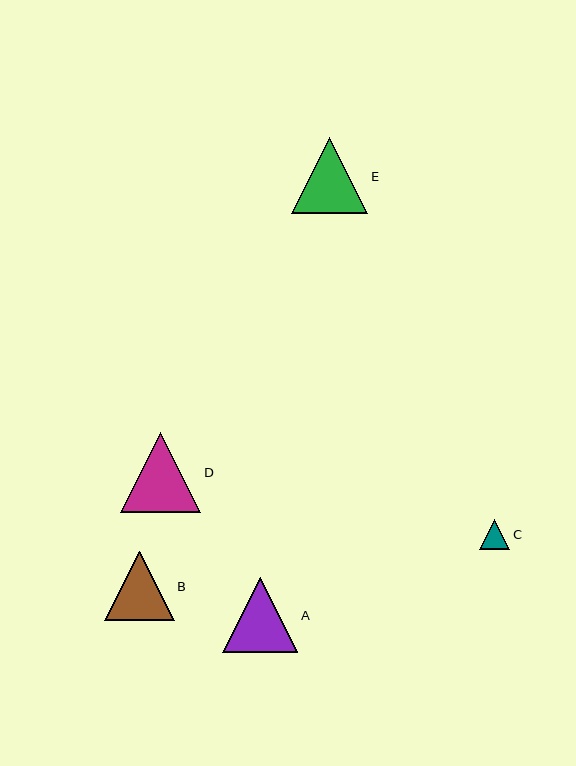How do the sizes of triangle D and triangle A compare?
Triangle D and triangle A are approximately the same size.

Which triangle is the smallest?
Triangle C is the smallest with a size of approximately 31 pixels.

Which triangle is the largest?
Triangle D is the largest with a size of approximately 80 pixels.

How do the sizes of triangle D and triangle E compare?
Triangle D and triangle E are approximately the same size.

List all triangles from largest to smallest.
From largest to smallest: D, E, A, B, C.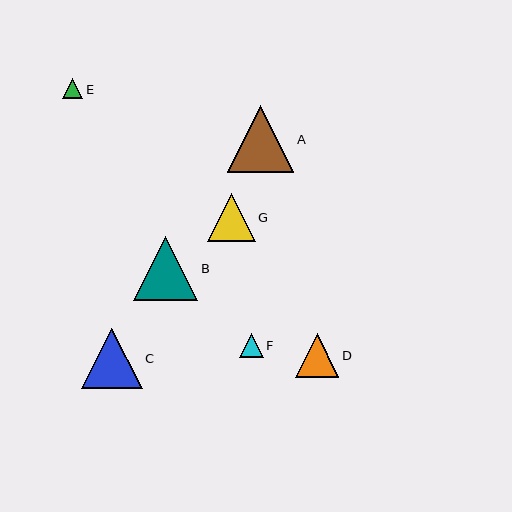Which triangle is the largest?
Triangle A is the largest with a size of approximately 66 pixels.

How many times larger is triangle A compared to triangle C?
Triangle A is approximately 1.1 times the size of triangle C.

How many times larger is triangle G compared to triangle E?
Triangle G is approximately 2.3 times the size of triangle E.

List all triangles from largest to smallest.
From largest to smallest: A, B, C, G, D, F, E.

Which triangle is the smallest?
Triangle E is the smallest with a size of approximately 21 pixels.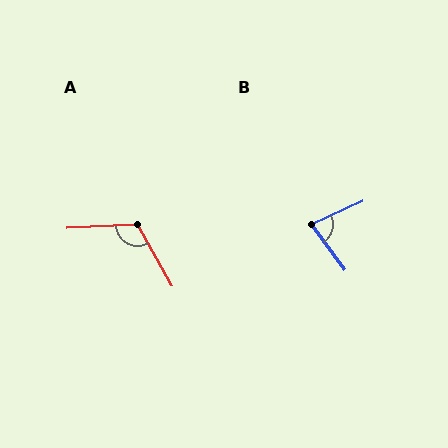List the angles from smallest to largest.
B (78°), A (116°).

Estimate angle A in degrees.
Approximately 116 degrees.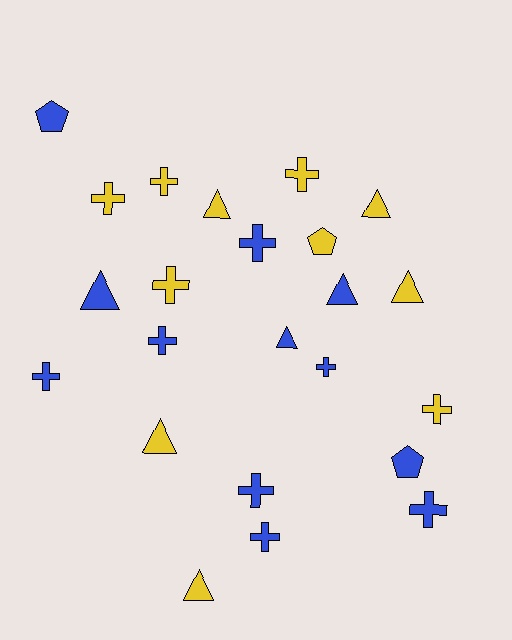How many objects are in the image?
There are 23 objects.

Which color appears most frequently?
Blue, with 12 objects.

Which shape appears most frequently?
Cross, with 12 objects.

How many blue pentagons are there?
There are 2 blue pentagons.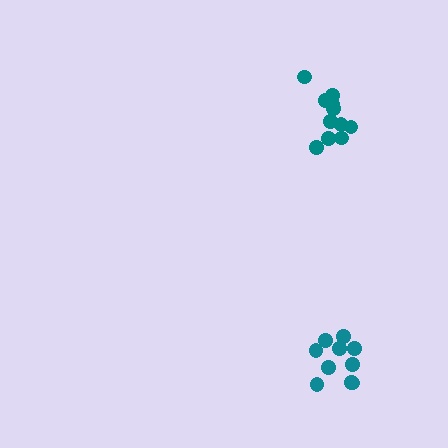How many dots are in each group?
Group 1: 10 dots, Group 2: 11 dots (21 total).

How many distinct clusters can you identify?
There are 2 distinct clusters.